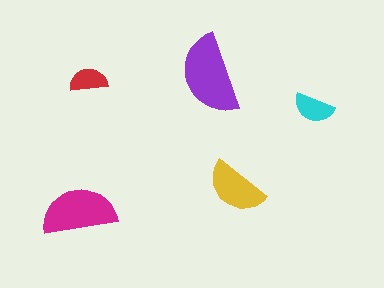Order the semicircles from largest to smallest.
the purple one, the magenta one, the yellow one, the cyan one, the red one.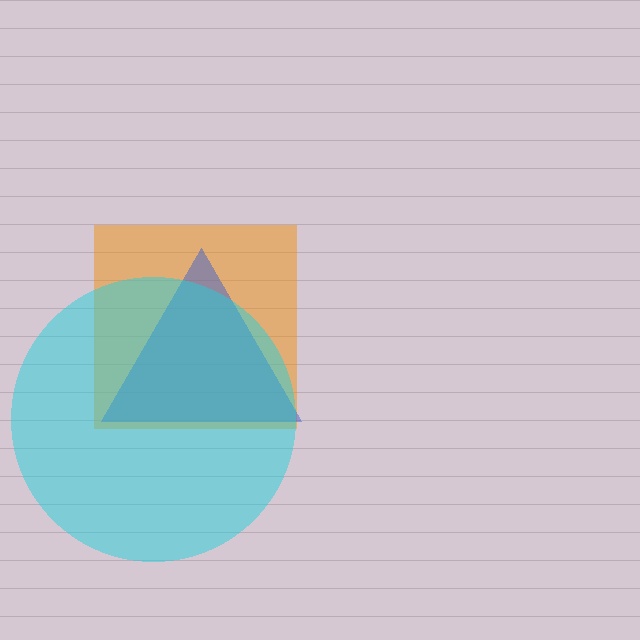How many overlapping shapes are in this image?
There are 3 overlapping shapes in the image.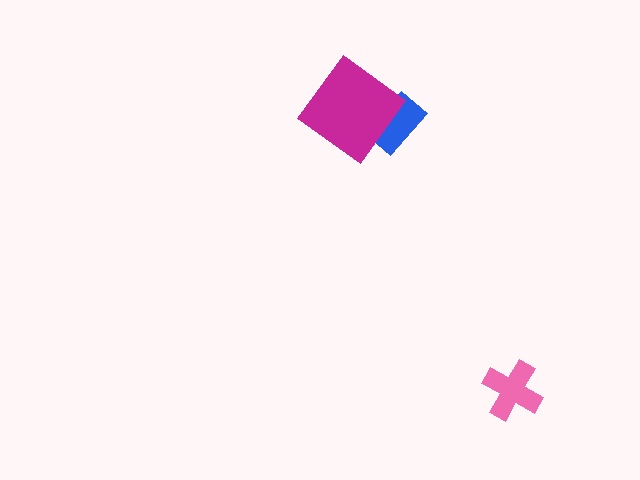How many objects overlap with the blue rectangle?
1 object overlaps with the blue rectangle.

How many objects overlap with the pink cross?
0 objects overlap with the pink cross.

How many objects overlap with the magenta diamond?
1 object overlaps with the magenta diamond.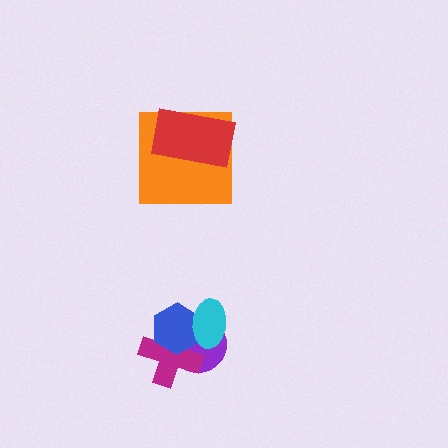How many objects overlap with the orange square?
1 object overlaps with the orange square.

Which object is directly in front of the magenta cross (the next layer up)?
The blue hexagon is directly in front of the magenta cross.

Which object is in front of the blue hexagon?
The cyan ellipse is in front of the blue hexagon.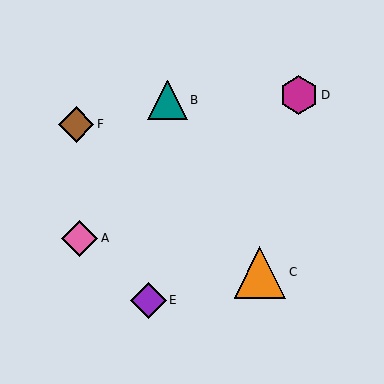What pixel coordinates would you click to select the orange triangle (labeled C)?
Click at (260, 272) to select the orange triangle C.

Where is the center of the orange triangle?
The center of the orange triangle is at (260, 272).